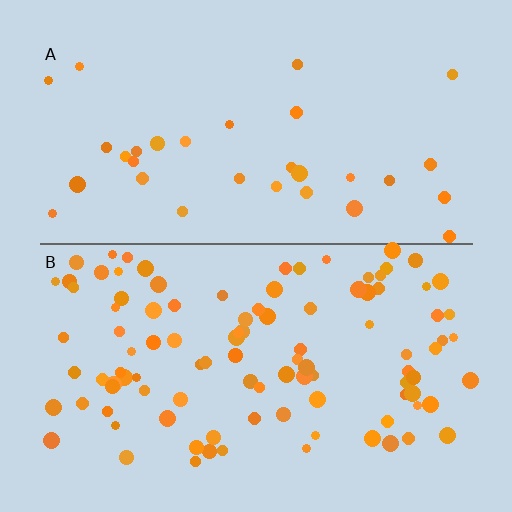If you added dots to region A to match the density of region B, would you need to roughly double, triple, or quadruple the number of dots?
Approximately triple.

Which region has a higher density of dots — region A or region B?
B (the bottom).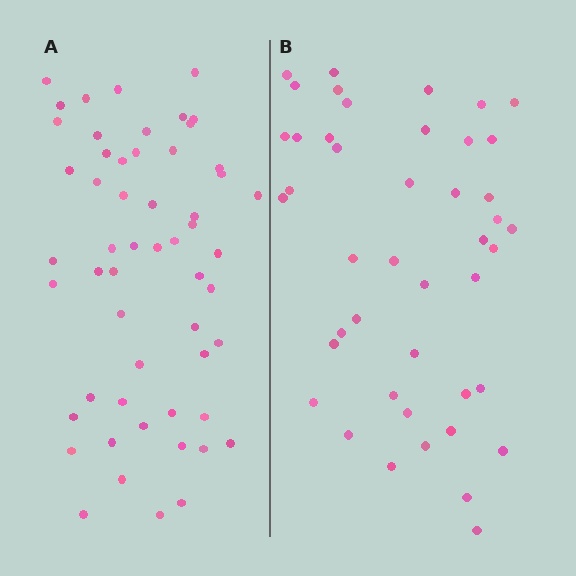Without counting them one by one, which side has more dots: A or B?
Region A (the left region) has more dots.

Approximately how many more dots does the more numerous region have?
Region A has roughly 12 or so more dots than region B.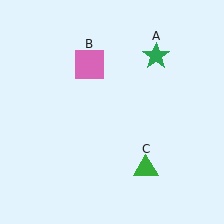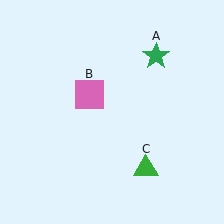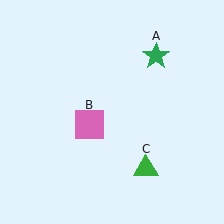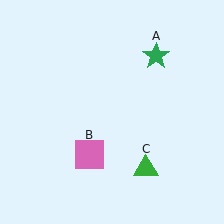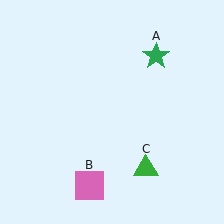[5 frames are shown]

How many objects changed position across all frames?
1 object changed position: pink square (object B).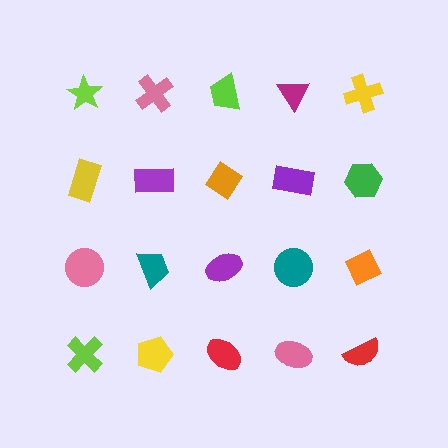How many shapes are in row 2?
5 shapes.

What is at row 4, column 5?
A red semicircle.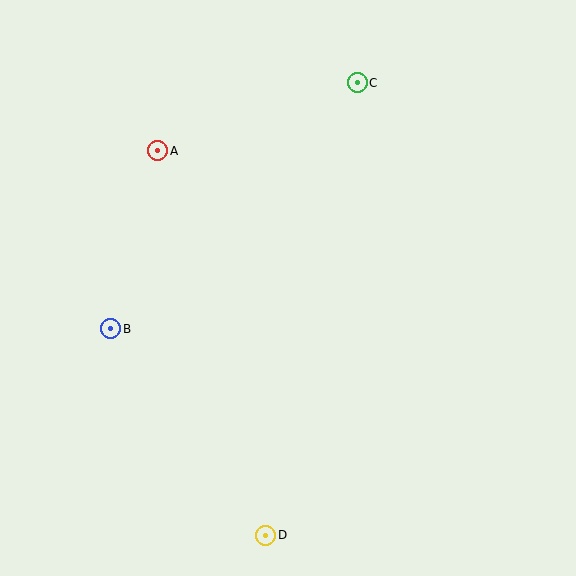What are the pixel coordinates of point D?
Point D is at (266, 535).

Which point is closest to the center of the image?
Point B at (111, 329) is closest to the center.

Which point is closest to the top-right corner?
Point C is closest to the top-right corner.